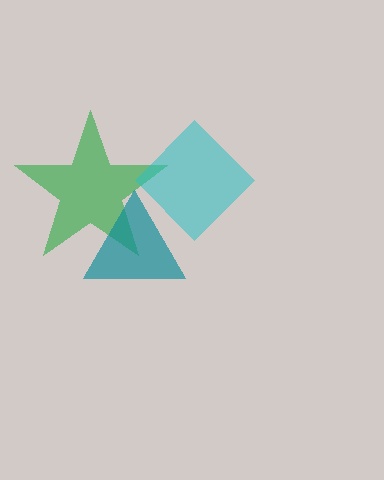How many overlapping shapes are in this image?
There are 3 overlapping shapes in the image.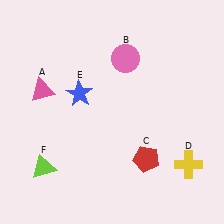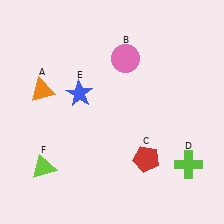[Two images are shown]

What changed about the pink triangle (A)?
In Image 1, A is pink. In Image 2, it changed to orange.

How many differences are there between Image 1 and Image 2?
There are 2 differences between the two images.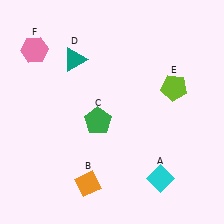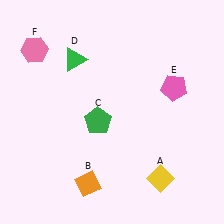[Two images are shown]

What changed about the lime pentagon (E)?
In Image 1, E is lime. In Image 2, it changed to pink.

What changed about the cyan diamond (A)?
In Image 1, A is cyan. In Image 2, it changed to yellow.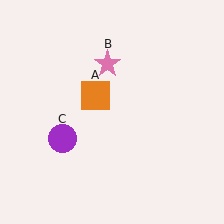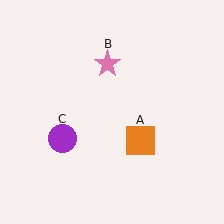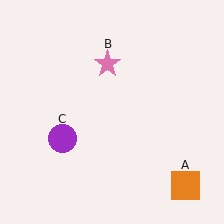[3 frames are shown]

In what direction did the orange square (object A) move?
The orange square (object A) moved down and to the right.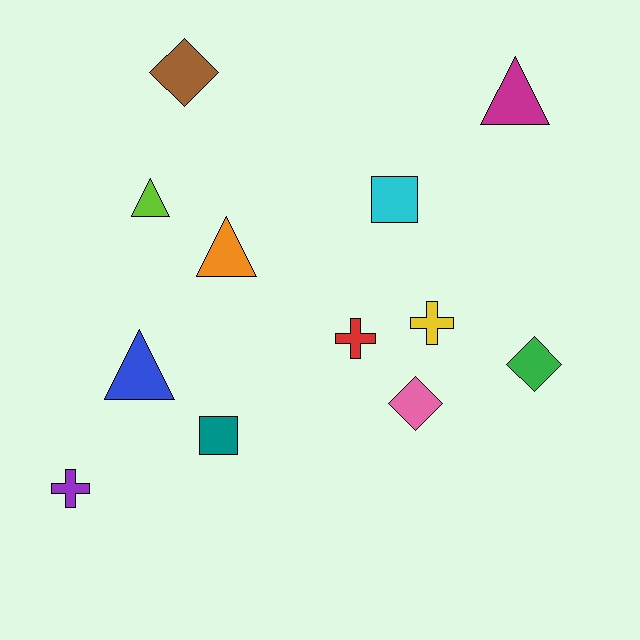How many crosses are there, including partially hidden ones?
There are 3 crosses.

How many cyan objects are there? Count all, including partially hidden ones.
There is 1 cyan object.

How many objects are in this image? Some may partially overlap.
There are 12 objects.